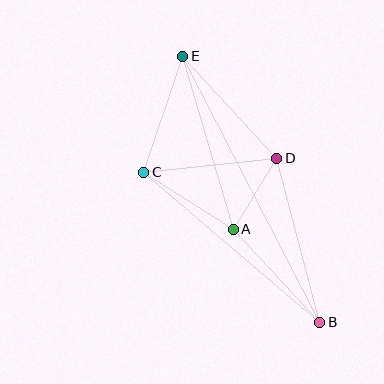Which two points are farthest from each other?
Points B and E are farthest from each other.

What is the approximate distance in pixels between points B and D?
The distance between B and D is approximately 169 pixels.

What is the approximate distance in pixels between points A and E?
The distance between A and E is approximately 180 pixels.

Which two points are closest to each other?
Points A and D are closest to each other.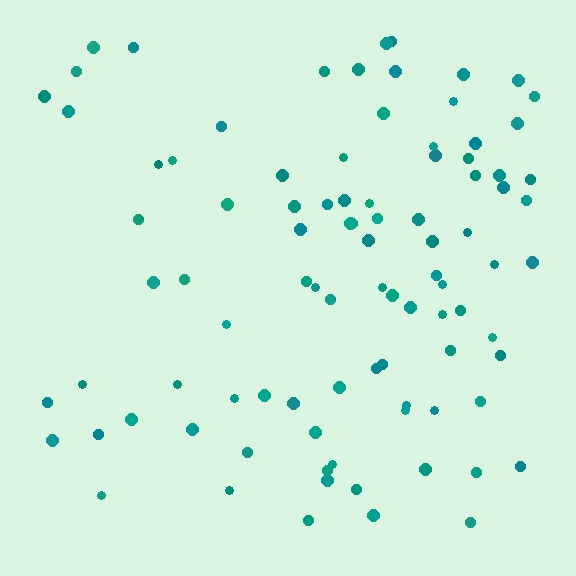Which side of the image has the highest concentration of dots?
The right.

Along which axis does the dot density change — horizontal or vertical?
Horizontal.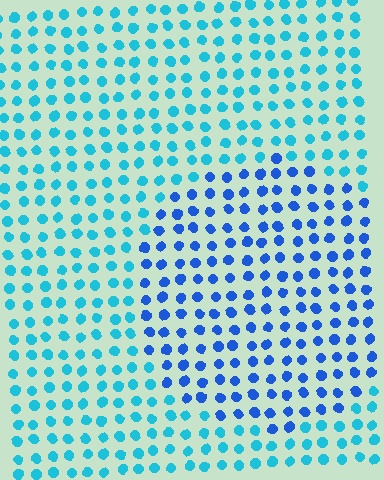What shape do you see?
I see a circle.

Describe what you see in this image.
The image is filled with small cyan elements in a uniform arrangement. A circle-shaped region is visible where the elements are tinted to a slightly different hue, forming a subtle color boundary.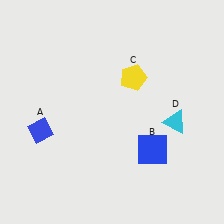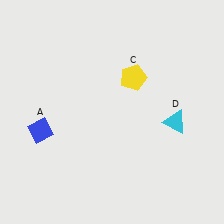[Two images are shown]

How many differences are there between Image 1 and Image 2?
There is 1 difference between the two images.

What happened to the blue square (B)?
The blue square (B) was removed in Image 2. It was in the bottom-right area of Image 1.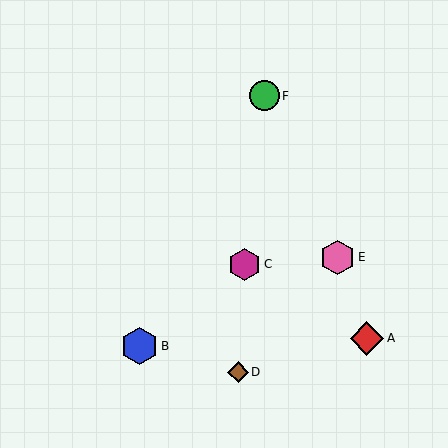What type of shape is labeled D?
Shape D is a brown diamond.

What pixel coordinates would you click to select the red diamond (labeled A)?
Click at (367, 338) to select the red diamond A.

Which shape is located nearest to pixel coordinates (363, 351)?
The red diamond (labeled A) at (367, 338) is nearest to that location.